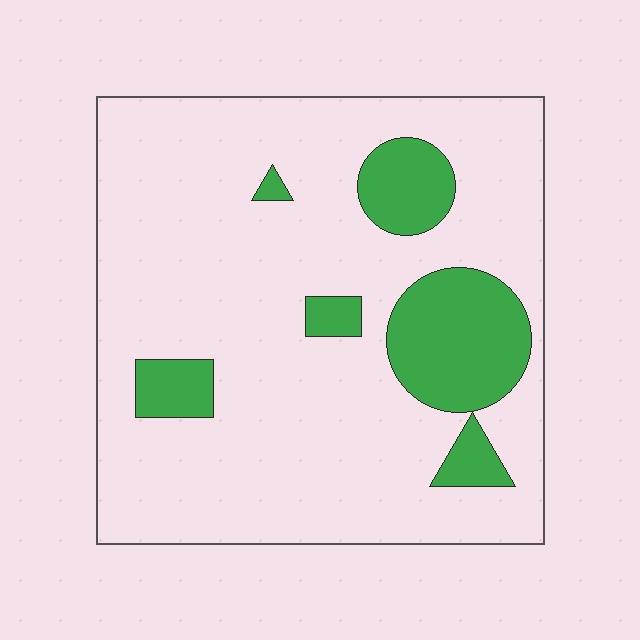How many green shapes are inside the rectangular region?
6.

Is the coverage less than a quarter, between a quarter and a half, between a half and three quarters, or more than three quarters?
Less than a quarter.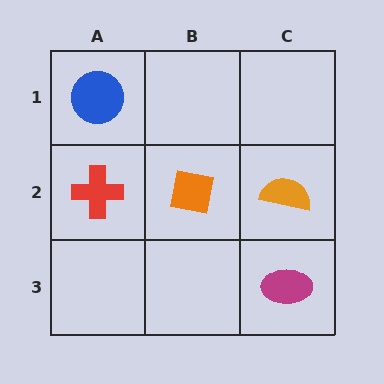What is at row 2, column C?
An orange semicircle.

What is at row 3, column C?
A magenta ellipse.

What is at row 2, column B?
An orange square.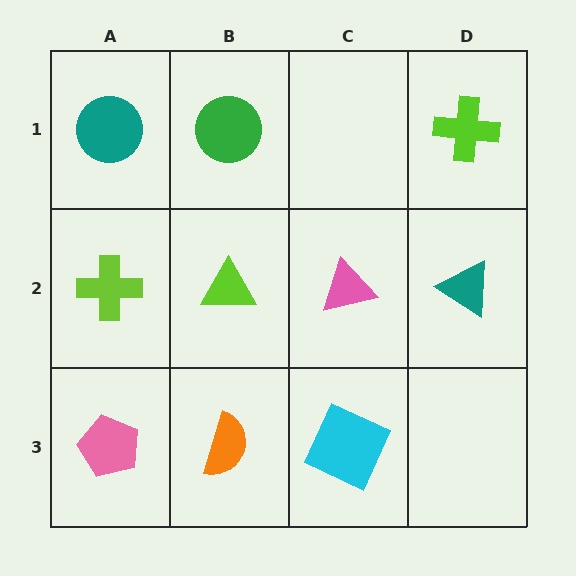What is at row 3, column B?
An orange semicircle.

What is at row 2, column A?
A lime cross.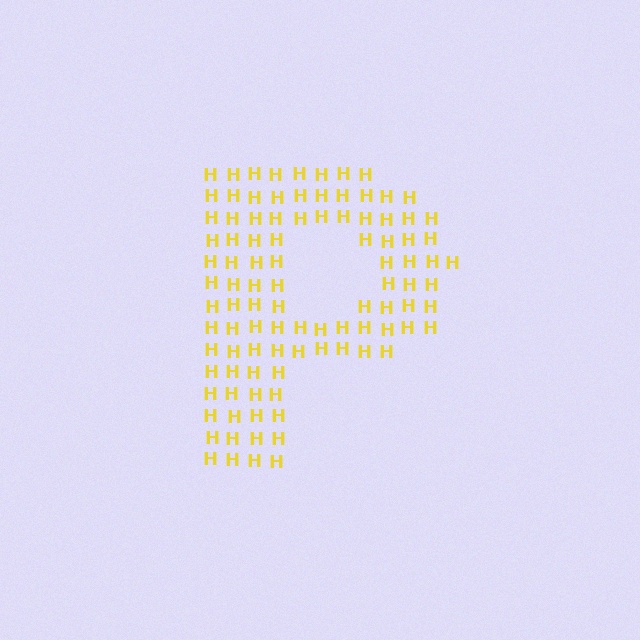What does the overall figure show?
The overall figure shows the letter P.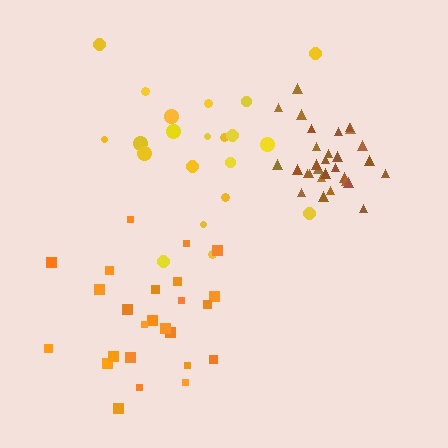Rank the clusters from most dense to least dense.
brown, orange, yellow.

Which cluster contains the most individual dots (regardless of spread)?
Brown (30).